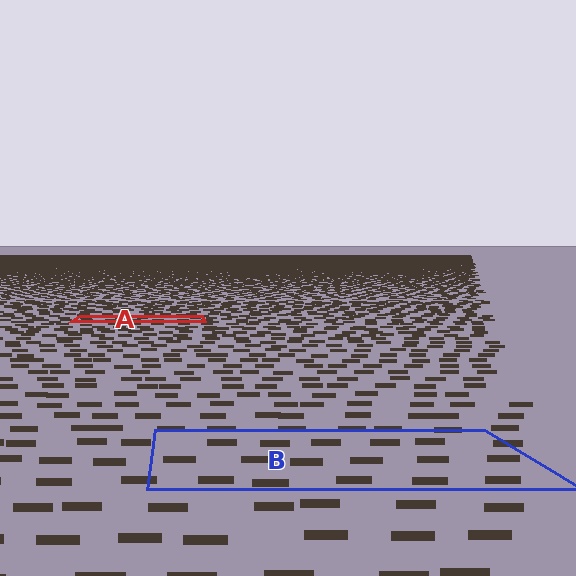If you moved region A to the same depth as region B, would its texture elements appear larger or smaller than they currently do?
They would appear larger. At a closer depth, the same texture elements are projected at a bigger on-screen size.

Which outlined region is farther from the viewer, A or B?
Region A is farther from the viewer — the texture elements inside it appear smaller and more densely packed.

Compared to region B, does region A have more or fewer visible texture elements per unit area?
Region A has more texture elements per unit area — they are packed more densely because it is farther away.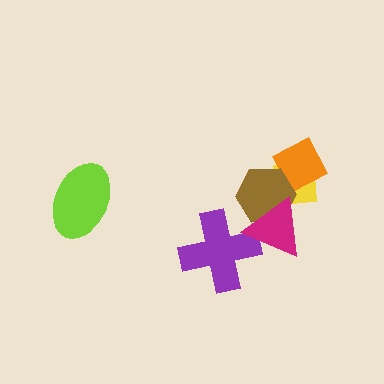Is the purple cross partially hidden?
Yes, it is partially covered by another shape.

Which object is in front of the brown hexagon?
The magenta triangle is in front of the brown hexagon.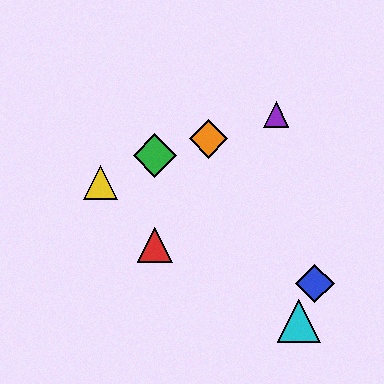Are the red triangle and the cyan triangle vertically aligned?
No, the red triangle is at x≈155 and the cyan triangle is at x≈299.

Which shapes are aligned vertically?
The red triangle, the green diamond are aligned vertically.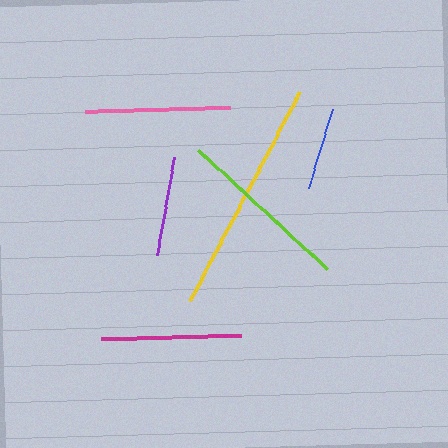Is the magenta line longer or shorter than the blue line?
The magenta line is longer than the blue line.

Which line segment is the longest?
The yellow line is the longest at approximately 236 pixels.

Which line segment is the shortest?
The blue line is the shortest at approximately 82 pixels.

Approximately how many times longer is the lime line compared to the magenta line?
The lime line is approximately 1.3 times the length of the magenta line.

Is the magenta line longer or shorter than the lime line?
The lime line is longer than the magenta line.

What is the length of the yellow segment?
The yellow segment is approximately 236 pixels long.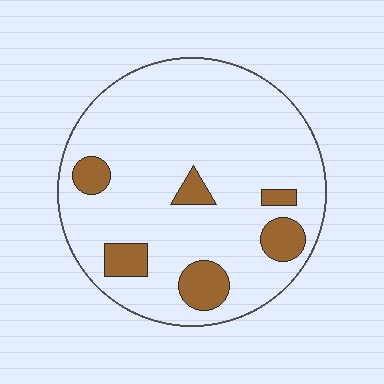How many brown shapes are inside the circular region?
6.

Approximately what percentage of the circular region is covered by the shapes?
Approximately 15%.